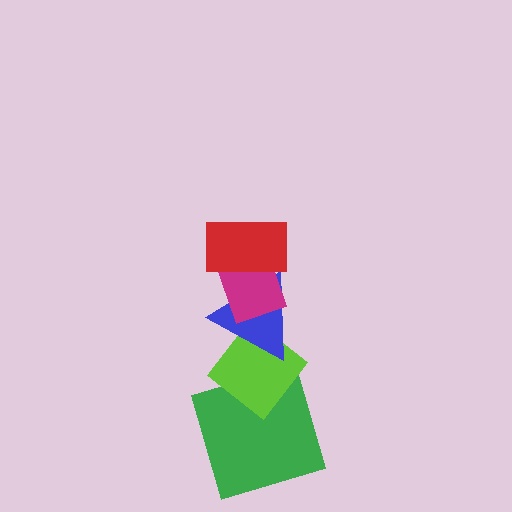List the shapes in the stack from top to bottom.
From top to bottom: the red rectangle, the magenta rectangle, the blue triangle, the lime diamond, the green square.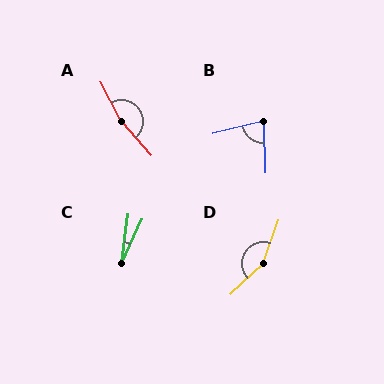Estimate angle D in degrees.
Approximately 153 degrees.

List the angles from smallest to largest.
C (17°), B (77°), D (153°), A (166°).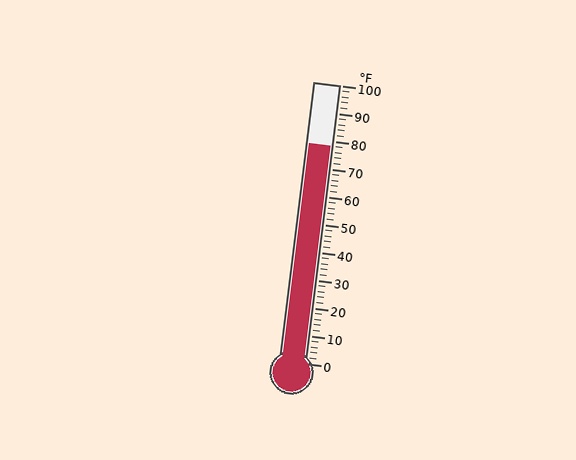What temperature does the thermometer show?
The thermometer shows approximately 78°F.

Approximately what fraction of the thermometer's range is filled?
The thermometer is filled to approximately 80% of its range.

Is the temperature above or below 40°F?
The temperature is above 40°F.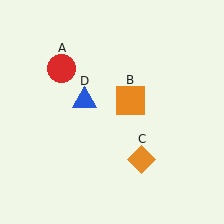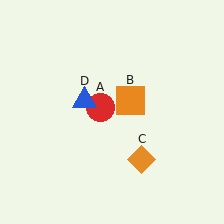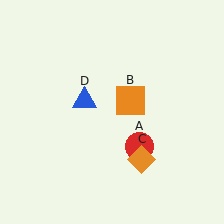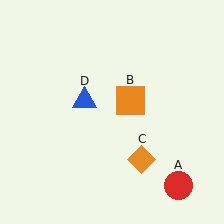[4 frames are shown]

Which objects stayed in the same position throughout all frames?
Orange square (object B) and orange diamond (object C) and blue triangle (object D) remained stationary.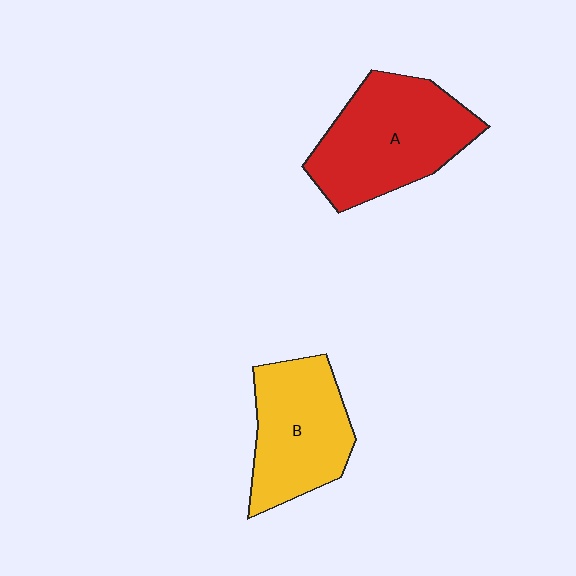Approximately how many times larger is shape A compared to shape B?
Approximately 1.2 times.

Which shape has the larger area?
Shape A (red).